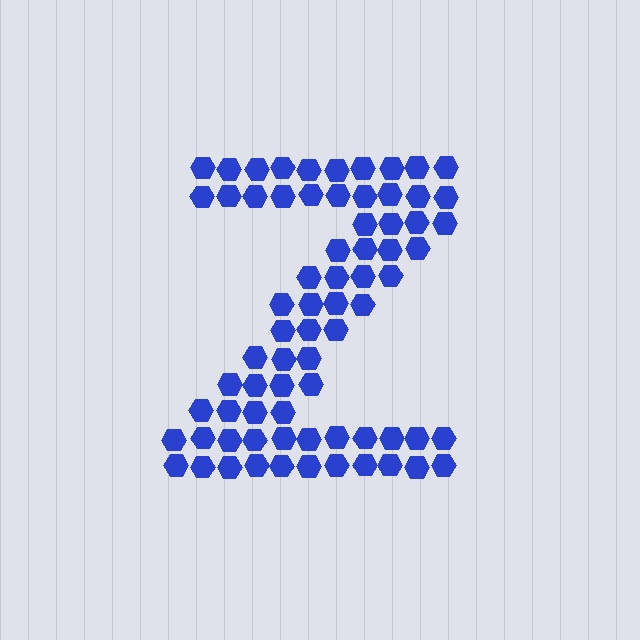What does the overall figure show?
The overall figure shows the letter Z.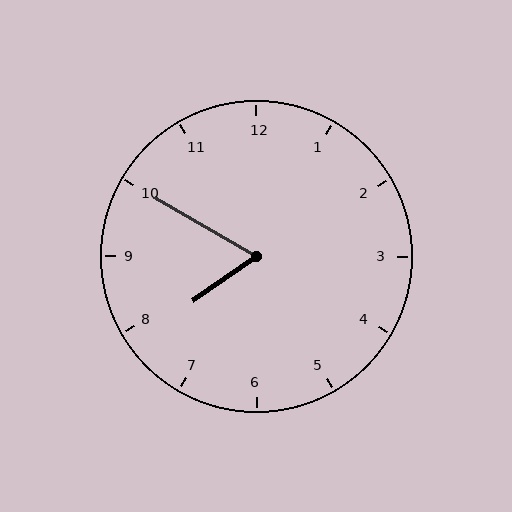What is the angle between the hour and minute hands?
Approximately 65 degrees.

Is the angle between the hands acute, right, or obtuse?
It is acute.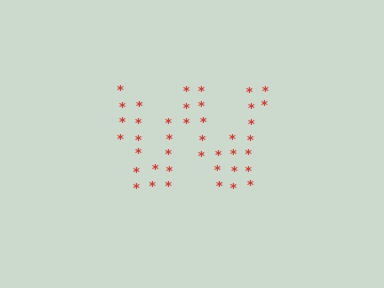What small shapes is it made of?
It is made of small asterisks.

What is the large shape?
The large shape is the letter W.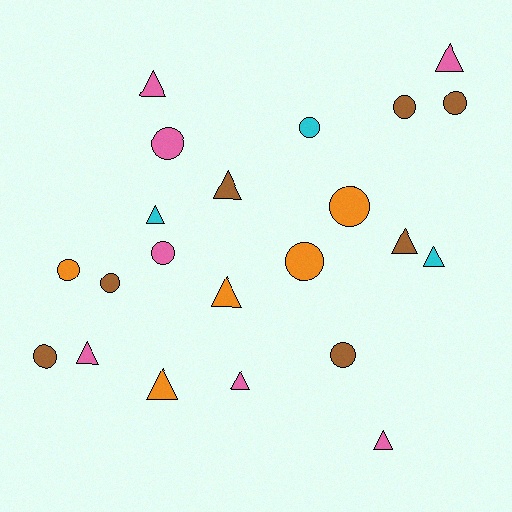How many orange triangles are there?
There are 2 orange triangles.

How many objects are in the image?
There are 22 objects.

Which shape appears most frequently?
Triangle, with 11 objects.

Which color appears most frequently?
Brown, with 7 objects.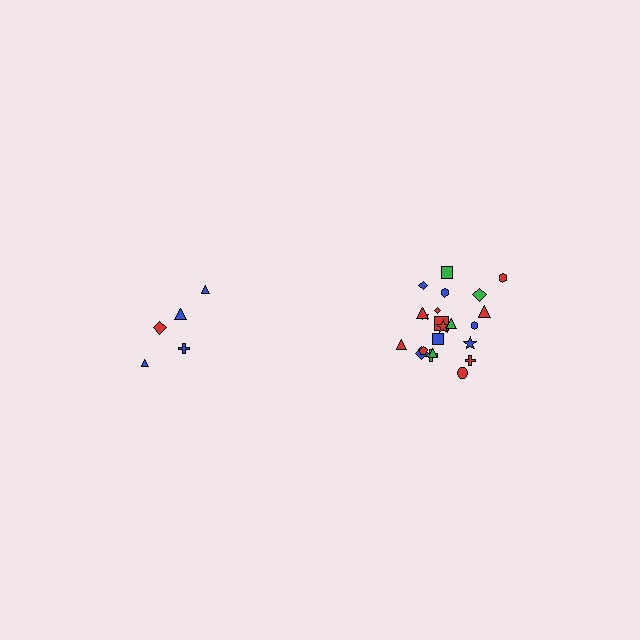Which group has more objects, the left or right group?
The right group.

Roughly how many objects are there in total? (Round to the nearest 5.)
Roughly 25 objects in total.